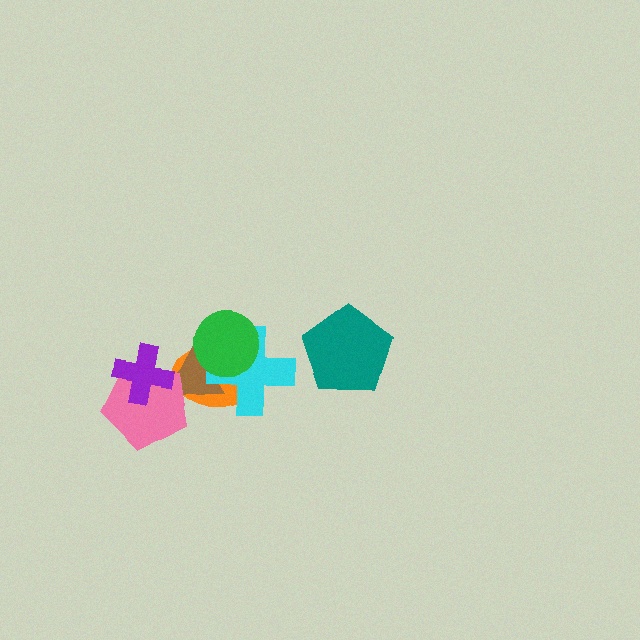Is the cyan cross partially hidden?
Yes, it is partially covered by another shape.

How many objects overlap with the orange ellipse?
4 objects overlap with the orange ellipse.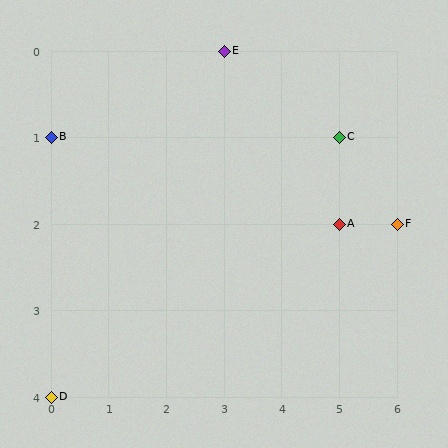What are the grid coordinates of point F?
Point F is at grid coordinates (6, 2).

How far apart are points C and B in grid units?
Points C and B are 5 columns apart.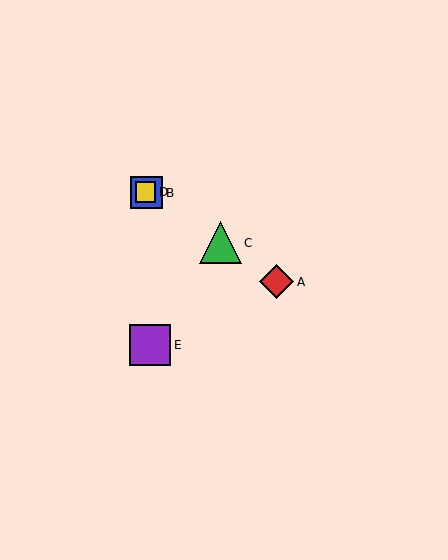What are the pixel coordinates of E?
Object E is at (150, 345).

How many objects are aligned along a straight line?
4 objects (A, B, C, D) are aligned along a straight line.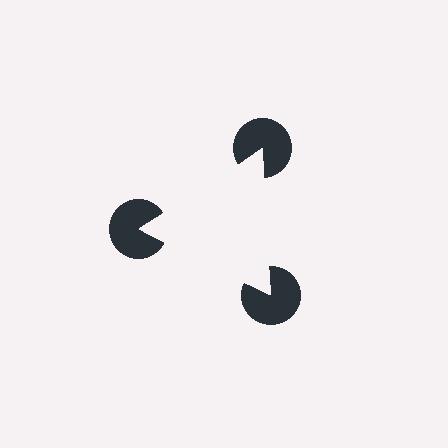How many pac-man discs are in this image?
There are 3 — one at each vertex of the illusory triangle.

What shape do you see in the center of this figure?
An illusory triangle — its edges are inferred from the aligned wedge cuts in the pac-man discs, not physically drawn.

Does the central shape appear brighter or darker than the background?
It typically appears slightly brighter than the background, even though no actual brightness change is drawn.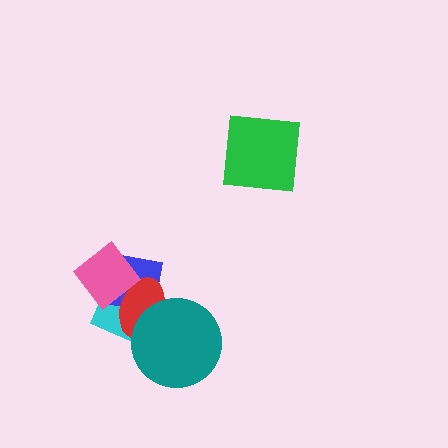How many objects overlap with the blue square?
3 objects overlap with the blue square.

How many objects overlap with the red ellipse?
4 objects overlap with the red ellipse.